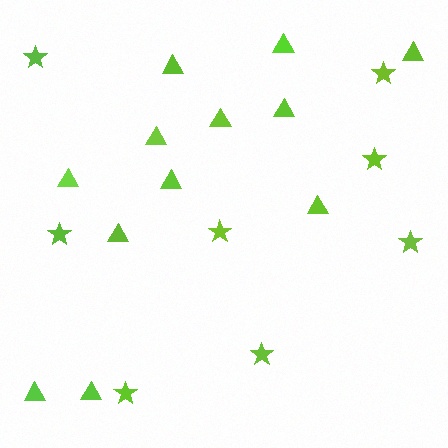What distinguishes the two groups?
There are 2 groups: one group of stars (8) and one group of triangles (12).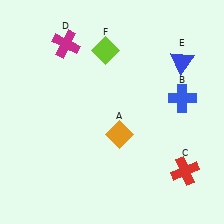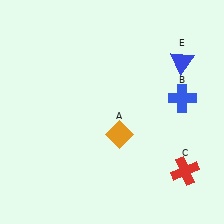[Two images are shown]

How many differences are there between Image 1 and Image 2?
There are 2 differences between the two images.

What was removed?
The magenta cross (D), the lime diamond (F) were removed in Image 2.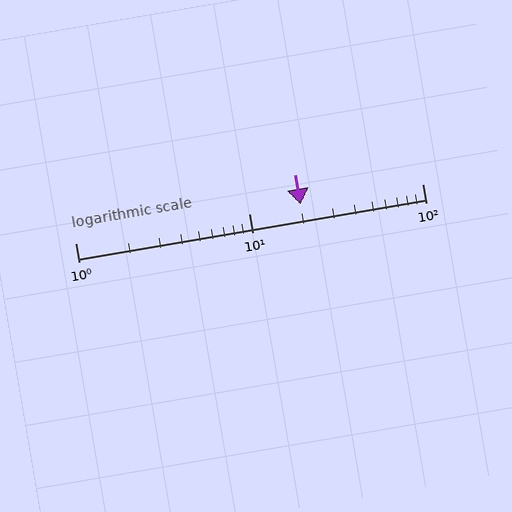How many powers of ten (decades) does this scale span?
The scale spans 2 decades, from 1 to 100.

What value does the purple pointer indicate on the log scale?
The pointer indicates approximately 20.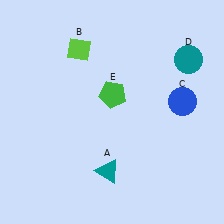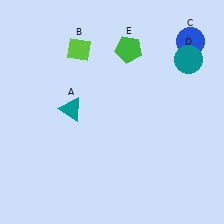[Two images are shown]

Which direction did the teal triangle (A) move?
The teal triangle (A) moved up.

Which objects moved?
The objects that moved are: the teal triangle (A), the blue circle (C), the green pentagon (E).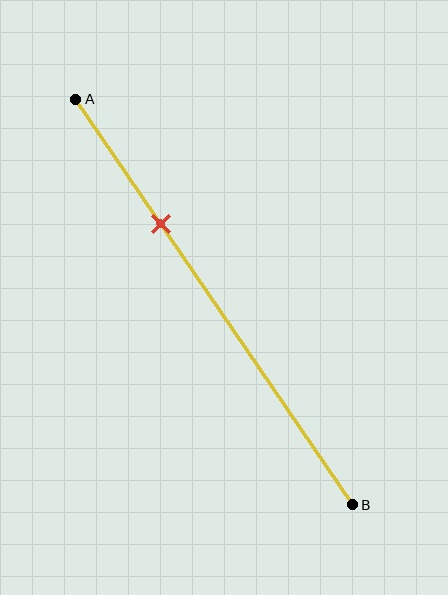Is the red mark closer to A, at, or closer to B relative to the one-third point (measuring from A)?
The red mark is approximately at the one-third point of segment AB.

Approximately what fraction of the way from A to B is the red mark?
The red mark is approximately 30% of the way from A to B.